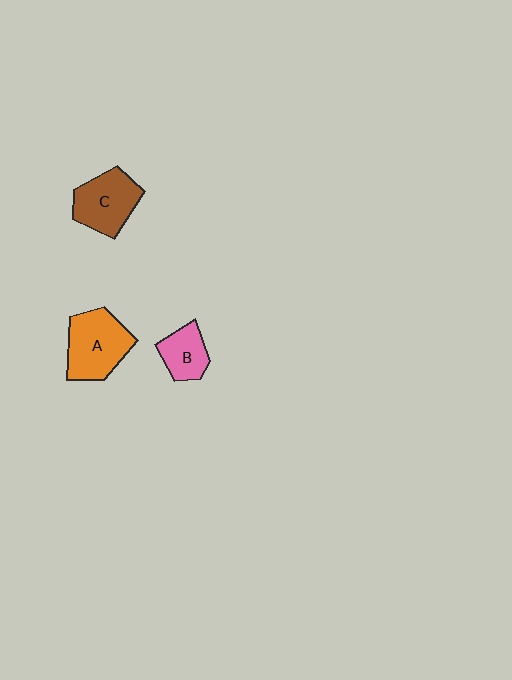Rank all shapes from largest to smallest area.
From largest to smallest: A (orange), C (brown), B (pink).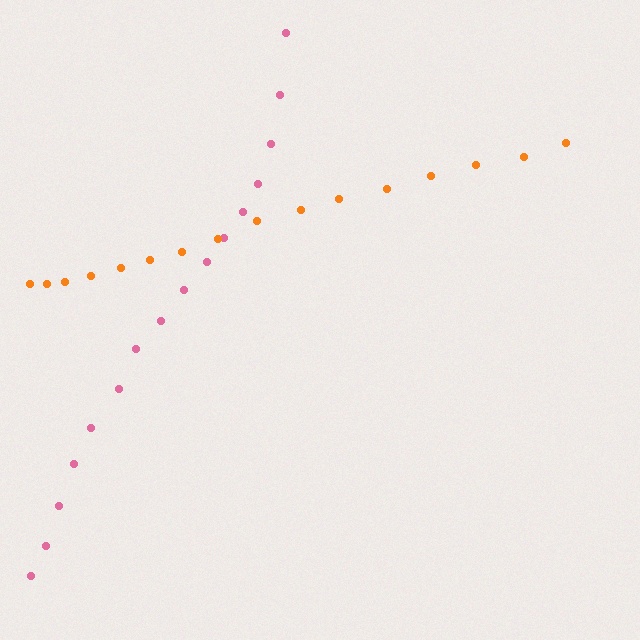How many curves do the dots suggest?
There are 2 distinct paths.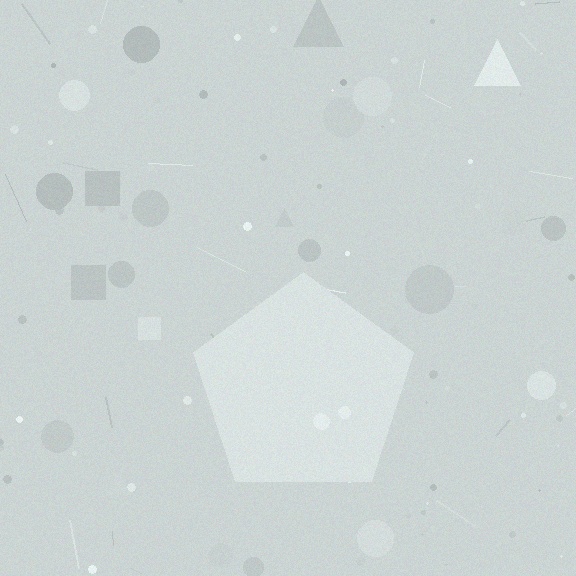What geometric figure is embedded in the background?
A pentagon is embedded in the background.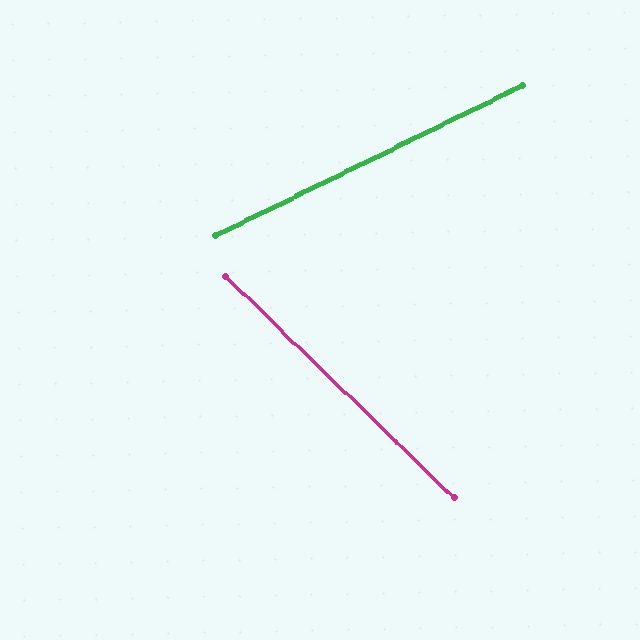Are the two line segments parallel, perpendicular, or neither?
Neither parallel nor perpendicular — they differ by about 70°.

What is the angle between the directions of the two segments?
Approximately 70 degrees.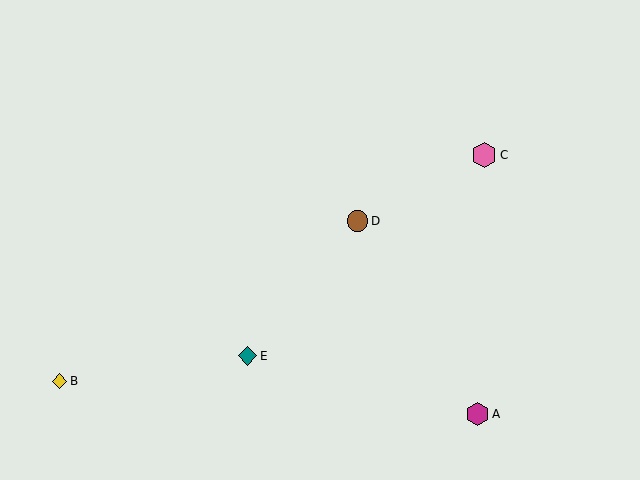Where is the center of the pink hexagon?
The center of the pink hexagon is at (484, 155).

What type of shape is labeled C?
Shape C is a pink hexagon.